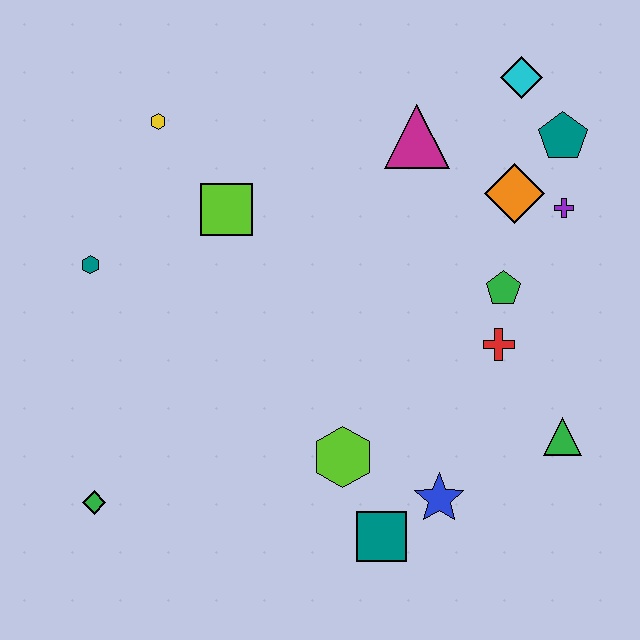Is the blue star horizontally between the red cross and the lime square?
Yes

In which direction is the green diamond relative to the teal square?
The green diamond is to the left of the teal square.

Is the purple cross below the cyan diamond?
Yes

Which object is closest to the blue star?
The teal square is closest to the blue star.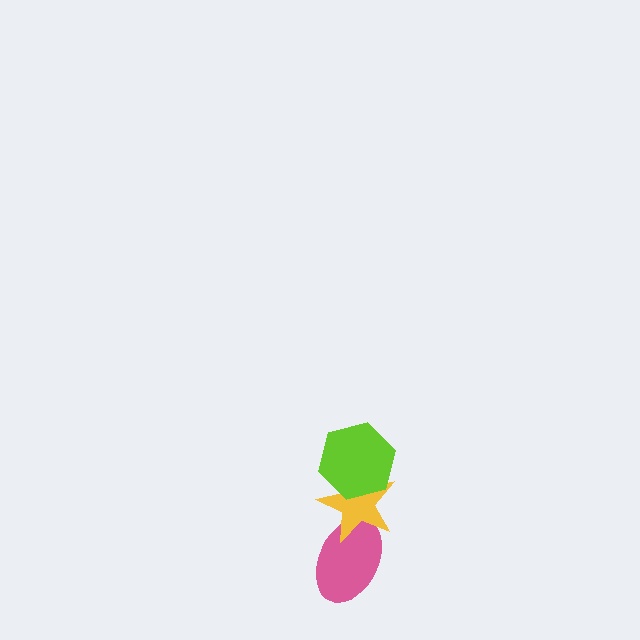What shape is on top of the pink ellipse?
The yellow star is on top of the pink ellipse.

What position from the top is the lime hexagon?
The lime hexagon is 1st from the top.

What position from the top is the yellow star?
The yellow star is 2nd from the top.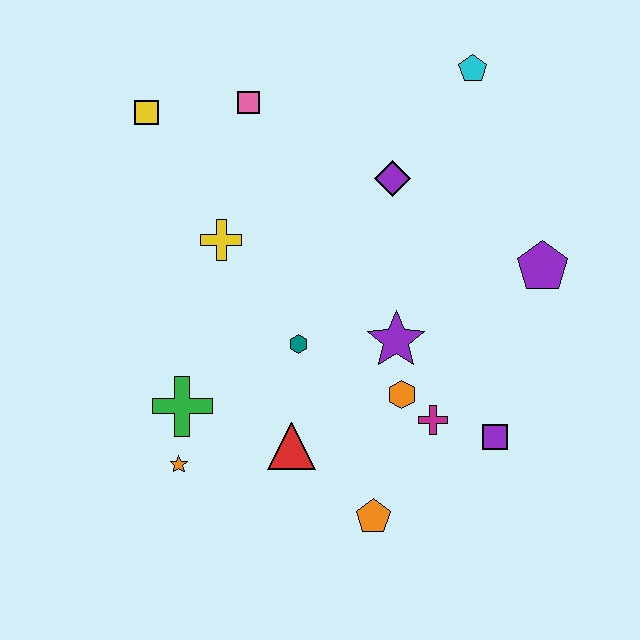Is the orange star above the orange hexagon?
No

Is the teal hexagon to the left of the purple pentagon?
Yes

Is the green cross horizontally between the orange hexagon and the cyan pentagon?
No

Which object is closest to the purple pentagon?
The purple star is closest to the purple pentagon.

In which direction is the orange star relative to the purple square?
The orange star is to the left of the purple square.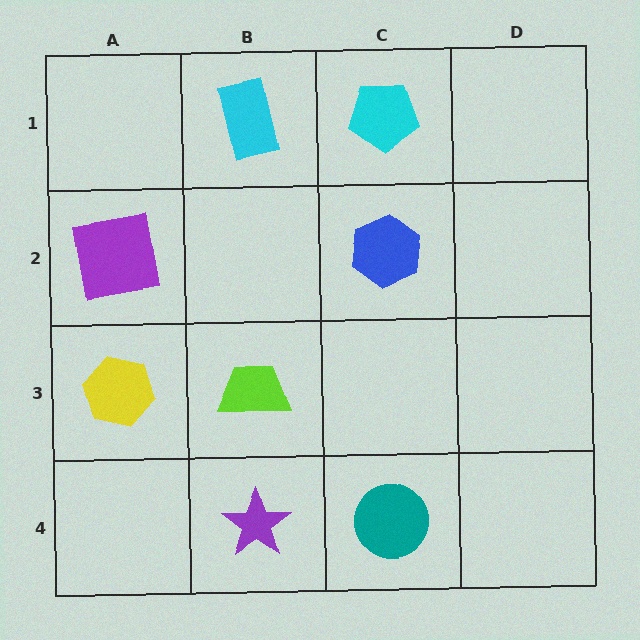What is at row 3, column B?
A lime trapezoid.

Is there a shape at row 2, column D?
No, that cell is empty.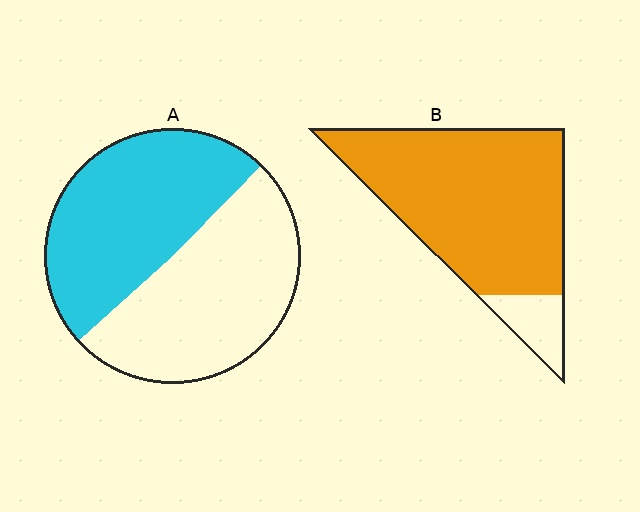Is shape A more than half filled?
Roughly half.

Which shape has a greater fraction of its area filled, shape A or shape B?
Shape B.